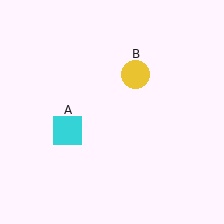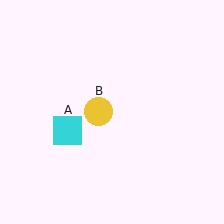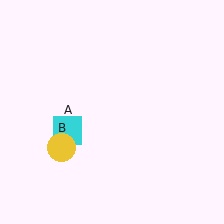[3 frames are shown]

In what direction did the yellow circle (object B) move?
The yellow circle (object B) moved down and to the left.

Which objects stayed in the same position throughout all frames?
Cyan square (object A) remained stationary.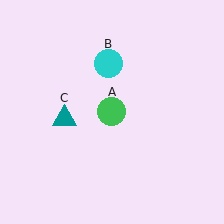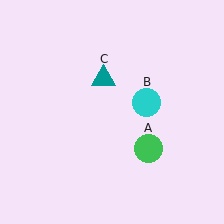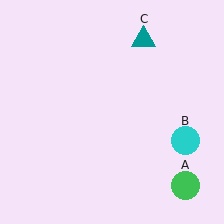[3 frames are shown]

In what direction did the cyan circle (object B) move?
The cyan circle (object B) moved down and to the right.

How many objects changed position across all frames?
3 objects changed position: green circle (object A), cyan circle (object B), teal triangle (object C).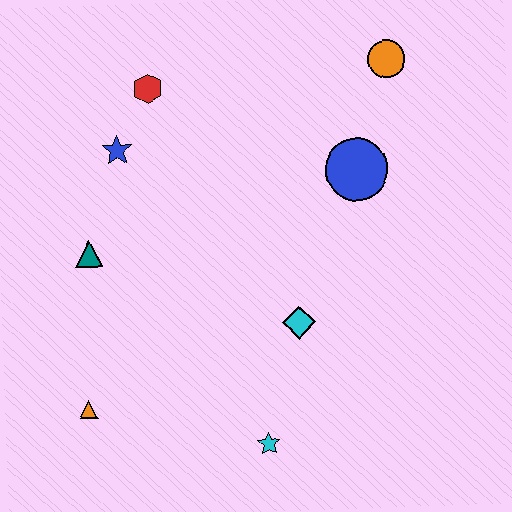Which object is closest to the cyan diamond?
The cyan star is closest to the cyan diamond.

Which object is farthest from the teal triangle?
The orange circle is farthest from the teal triangle.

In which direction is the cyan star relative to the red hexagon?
The cyan star is below the red hexagon.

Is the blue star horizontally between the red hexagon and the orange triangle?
Yes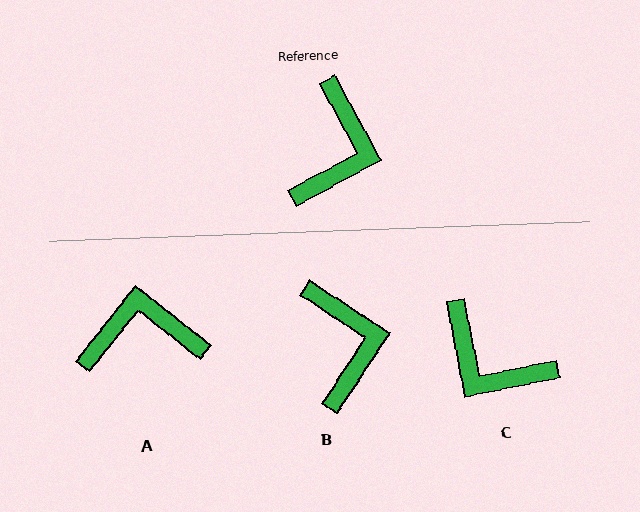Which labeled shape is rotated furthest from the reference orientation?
A, about 113 degrees away.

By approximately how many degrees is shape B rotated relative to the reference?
Approximately 28 degrees counter-clockwise.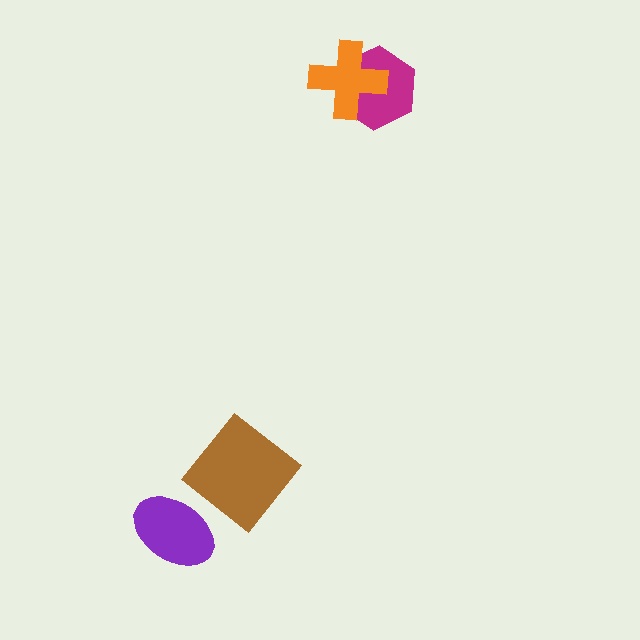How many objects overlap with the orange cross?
1 object overlaps with the orange cross.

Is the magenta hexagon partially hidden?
Yes, it is partially covered by another shape.